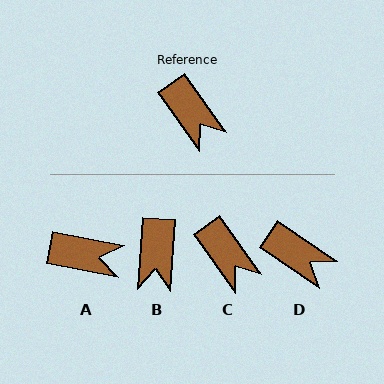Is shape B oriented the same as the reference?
No, it is off by about 39 degrees.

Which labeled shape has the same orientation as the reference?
C.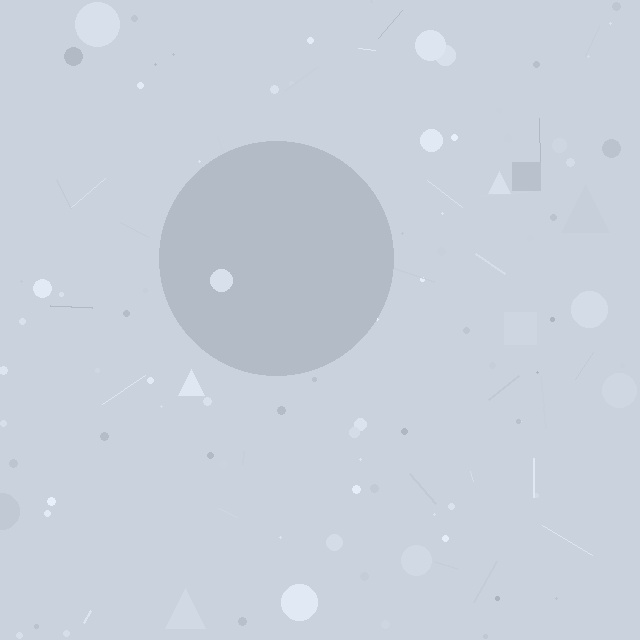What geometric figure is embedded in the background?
A circle is embedded in the background.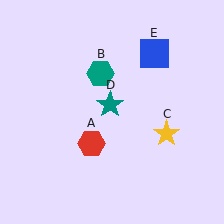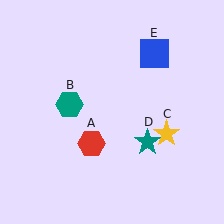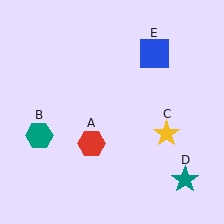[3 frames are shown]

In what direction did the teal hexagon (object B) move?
The teal hexagon (object B) moved down and to the left.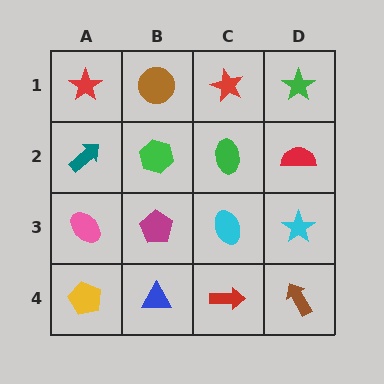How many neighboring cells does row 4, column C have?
3.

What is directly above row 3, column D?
A red semicircle.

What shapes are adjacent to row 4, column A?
A pink ellipse (row 3, column A), a blue triangle (row 4, column B).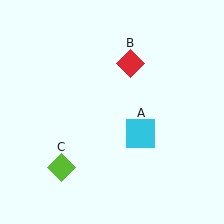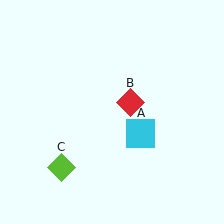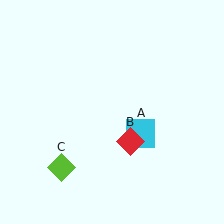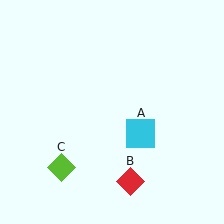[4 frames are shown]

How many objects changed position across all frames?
1 object changed position: red diamond (object B).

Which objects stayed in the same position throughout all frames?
Cyan square (object A) and lime diamond (object C) remained stationary.